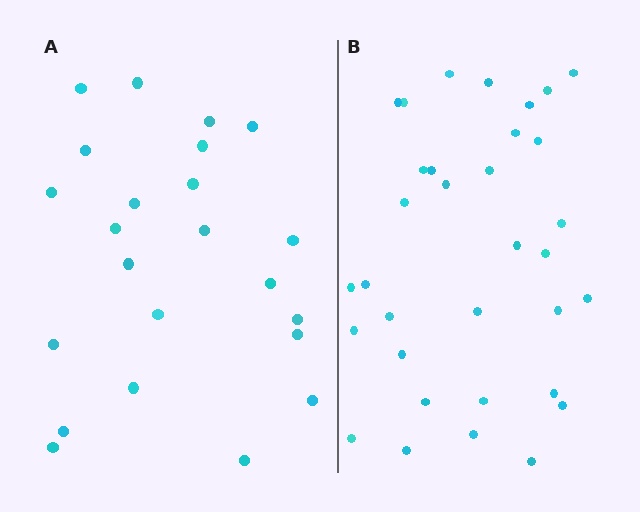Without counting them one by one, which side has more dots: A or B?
Region B (the right region) has more dots.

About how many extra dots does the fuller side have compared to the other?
Region B has roughly 10 or so more dots than region A.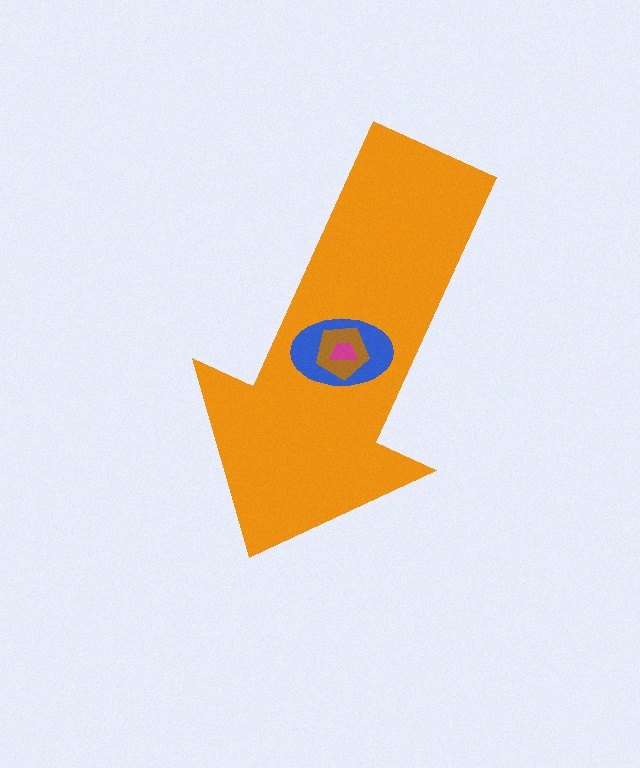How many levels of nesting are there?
4.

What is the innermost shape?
The magenta trapezoid.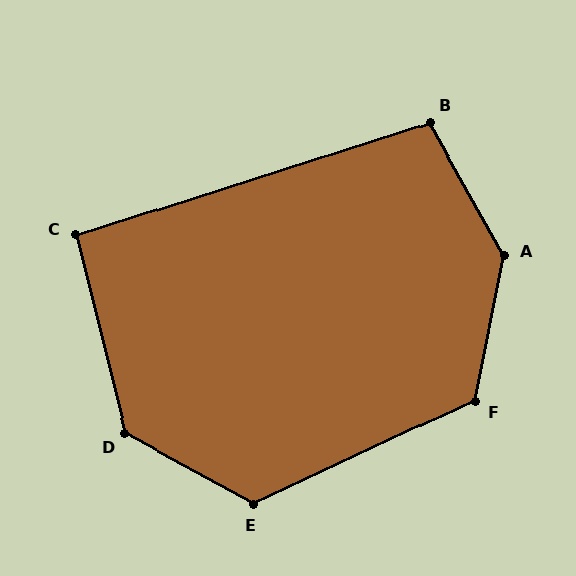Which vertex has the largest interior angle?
A, at approximately 140 degrees.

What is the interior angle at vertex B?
Approximately 101 degrees (obtuse).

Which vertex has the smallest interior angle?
C, at approximately 94 degrees.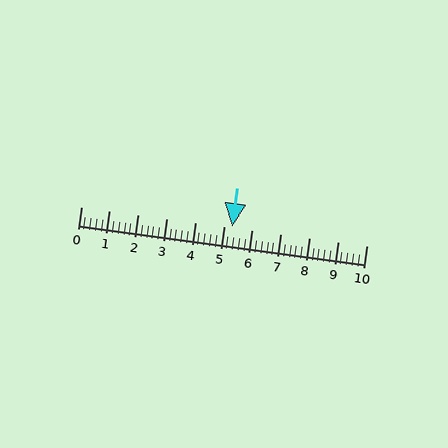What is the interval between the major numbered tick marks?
The major tick marks are spaced 1 units apart.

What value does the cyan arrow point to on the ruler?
The cyan arrow points to approximately 5.3.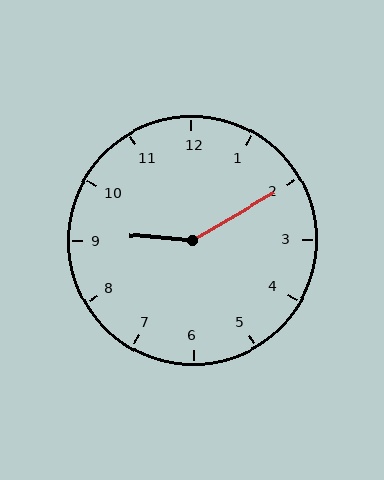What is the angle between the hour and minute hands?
Approximately 145 degrees.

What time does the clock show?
9:10.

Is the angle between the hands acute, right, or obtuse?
It is obtuse.